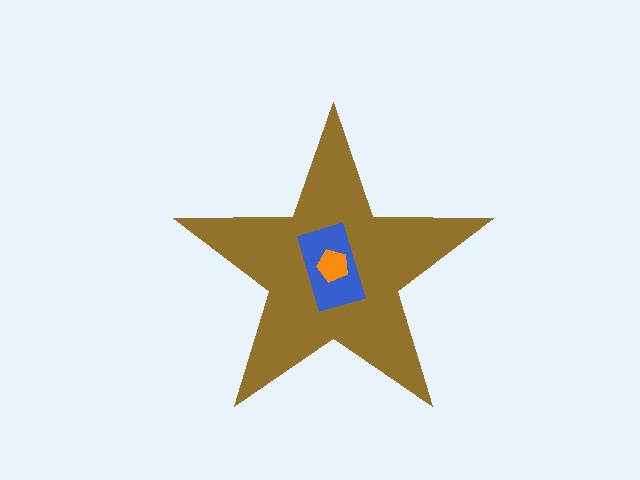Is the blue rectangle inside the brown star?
Yes.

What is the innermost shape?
The orange pentagon.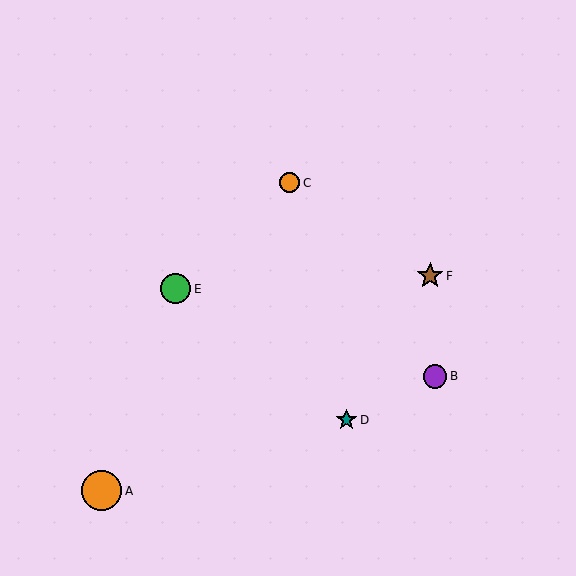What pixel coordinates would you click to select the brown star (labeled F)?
Click at (430, 276) to select the brown star F.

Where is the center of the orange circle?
The center of the orange circle is at (102, 491).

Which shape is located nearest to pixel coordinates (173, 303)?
The green circle (labeled E) at (176, 289) is nearest to that location.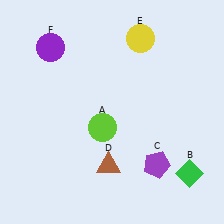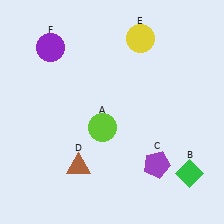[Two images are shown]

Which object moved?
The brown triangle (D) moved left.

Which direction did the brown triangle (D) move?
The brown triangle (D) moved left.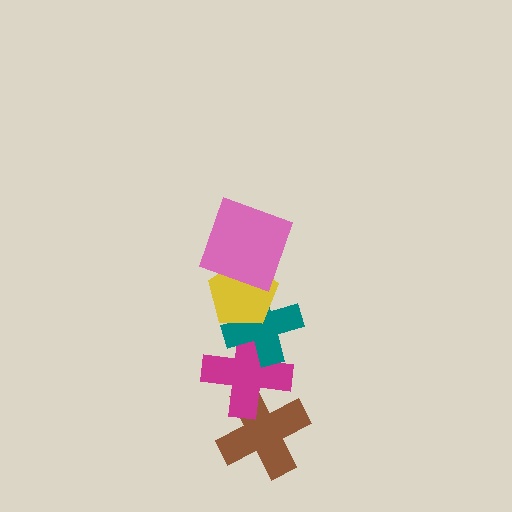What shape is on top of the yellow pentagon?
The pink square is on top of the yellow pentagon.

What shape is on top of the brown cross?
The magenta cross is on top of the brown cross.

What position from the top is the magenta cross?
The magenta cross is 4th from the top.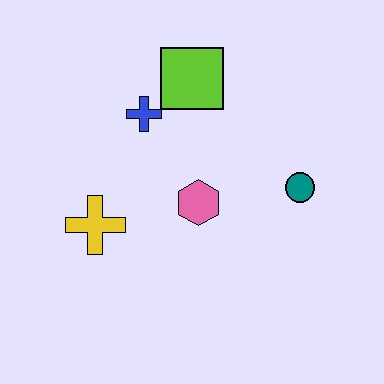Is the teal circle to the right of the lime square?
Yes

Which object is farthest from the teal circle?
The yellow cross is farthest from the teal circle.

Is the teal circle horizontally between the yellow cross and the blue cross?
No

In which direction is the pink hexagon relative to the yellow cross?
The pink hexagon is to the right of the yellow cross.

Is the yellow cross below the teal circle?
Yes